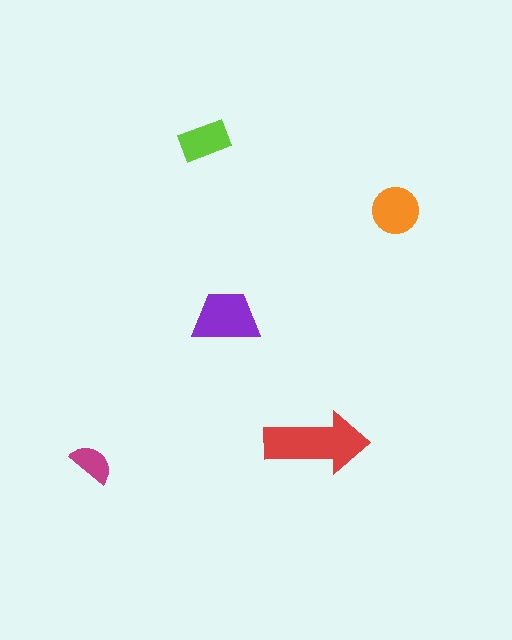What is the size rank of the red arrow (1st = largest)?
1st.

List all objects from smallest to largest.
The magenta semicircle, the lime rectangle, the orange circle, the purple trapezoid, the red arrow.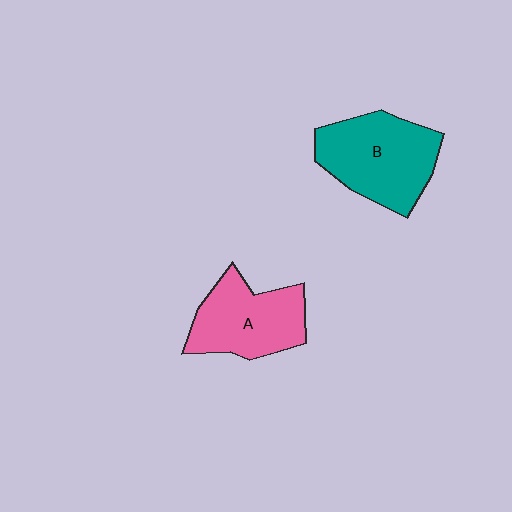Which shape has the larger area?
Shape B (teal).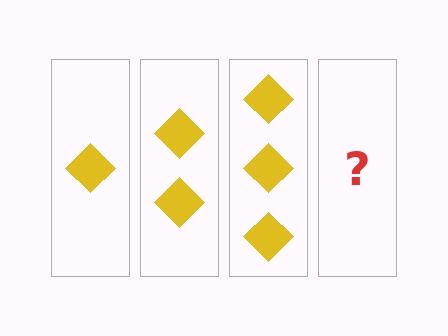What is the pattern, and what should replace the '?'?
The pattern is that each step adds one more diamond. The '?' should be 4 diamonds.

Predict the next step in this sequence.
The next step is 4 diamonds.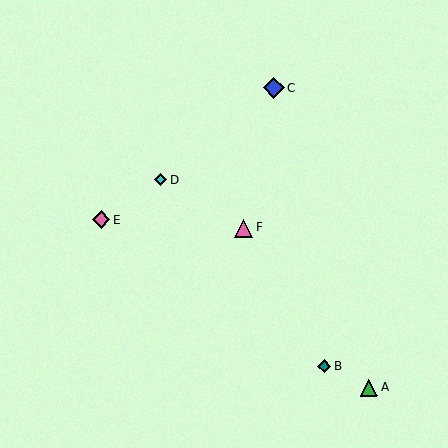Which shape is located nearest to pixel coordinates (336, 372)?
The teal diamond (labeled B) at (325, 367) is nearest to that location.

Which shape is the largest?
The blue diamond (labeled C) is the largest.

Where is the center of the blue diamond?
The center of the blue diamond is at (274, 88).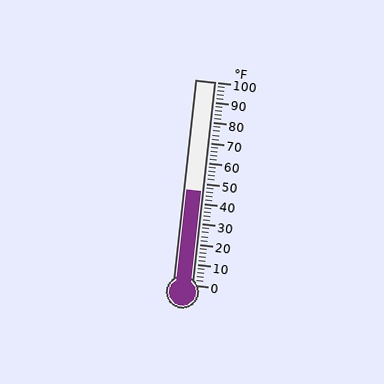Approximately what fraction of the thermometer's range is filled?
The thermometer is filled to approximately 45% of its range.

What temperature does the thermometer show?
The thermometer shows approximately 46°F.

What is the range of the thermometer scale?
The thermometer scale ranges from 0°F to 100°F.